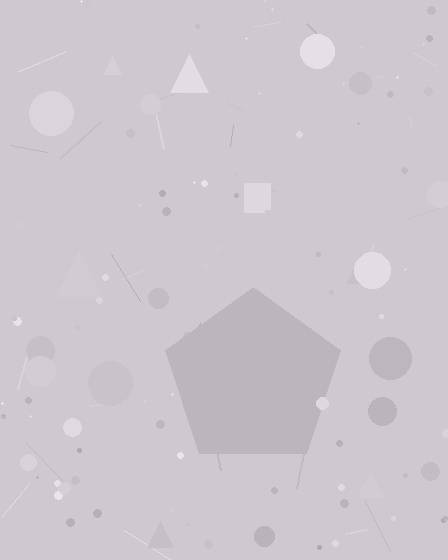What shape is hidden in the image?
A pentagon is hidden in the image.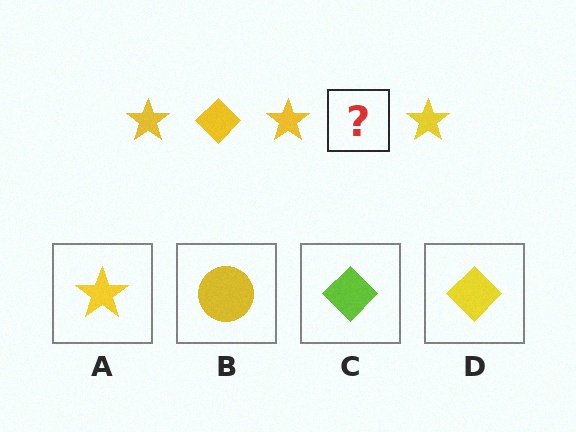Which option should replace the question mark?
Option D.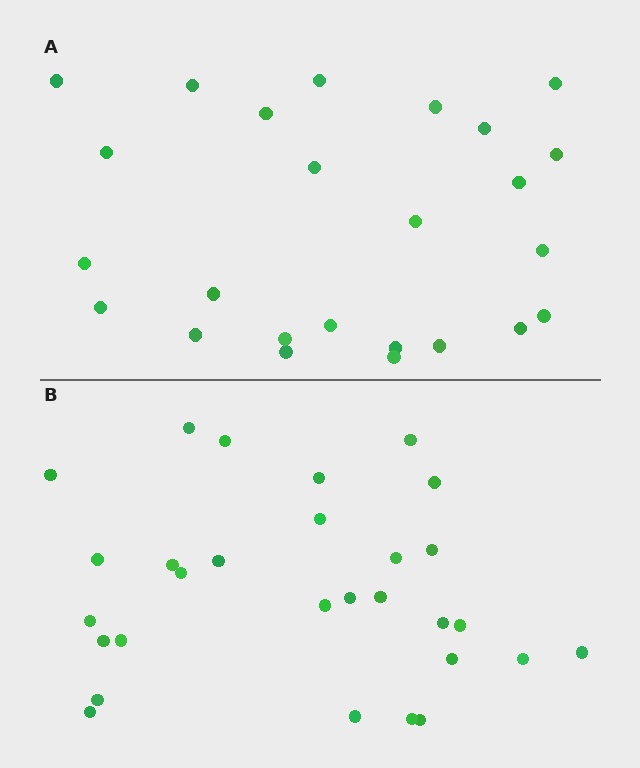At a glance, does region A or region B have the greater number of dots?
Region B (the bottom region) has more dots.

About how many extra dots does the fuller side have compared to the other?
Region B has about 4 more dots than region A.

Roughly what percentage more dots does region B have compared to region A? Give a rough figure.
About 15% more.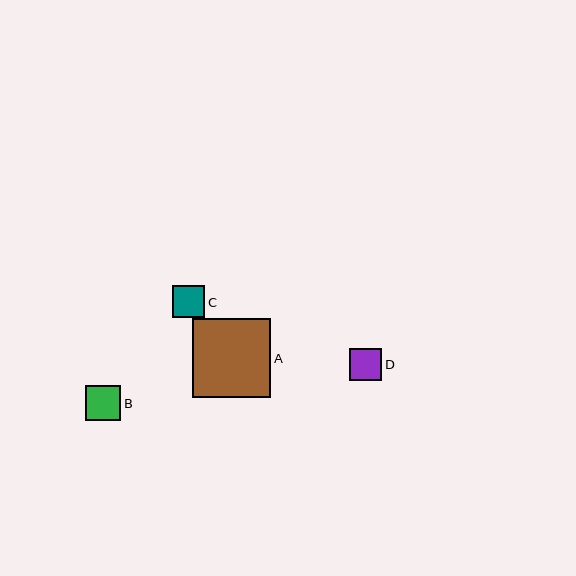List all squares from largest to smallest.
From largest to smallest: A, B, D, C.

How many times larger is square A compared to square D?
Square A is approximately 2.5 times the size of square D.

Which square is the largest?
Square A is the largest with a size of approximately 79 pixels.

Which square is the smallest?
Square C is the smallest with a size of approximately 32 pixels.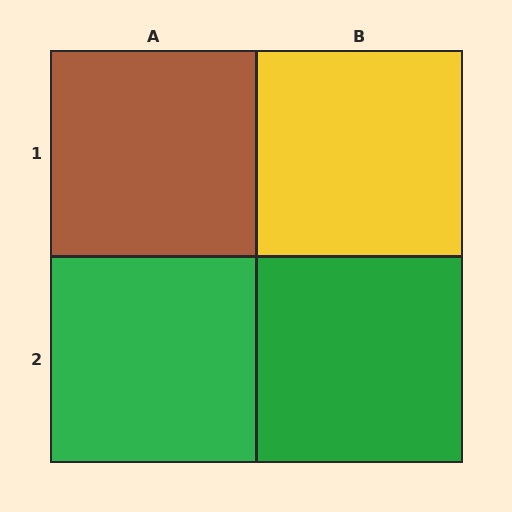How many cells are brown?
1 cell is brown.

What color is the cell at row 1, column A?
Brown.